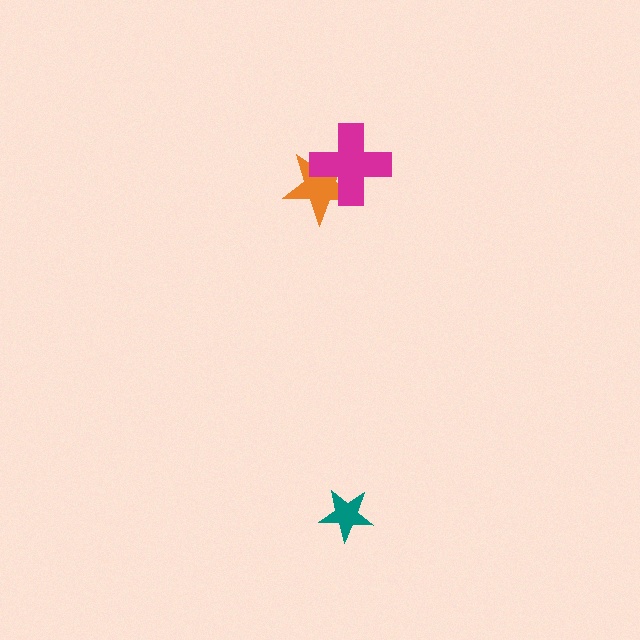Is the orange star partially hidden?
Yes, it is partially covered by another shape.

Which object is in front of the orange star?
The magenta cross is in front of the orange star.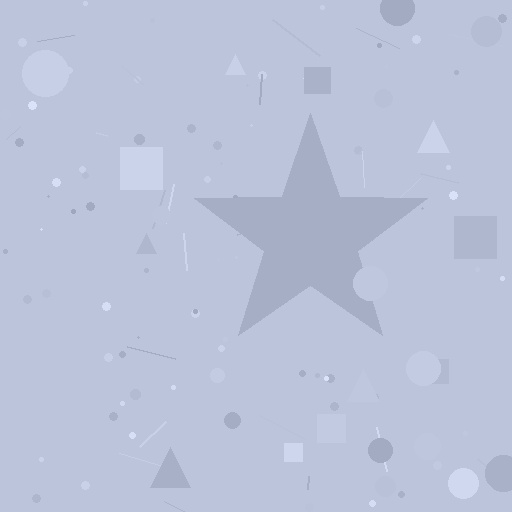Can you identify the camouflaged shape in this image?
The camouflaged shape is a star.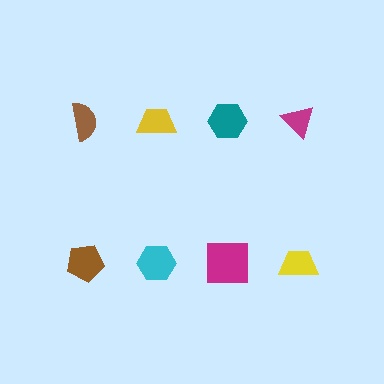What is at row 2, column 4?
A yellow trapezoid.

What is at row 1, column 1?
A brown semicircle.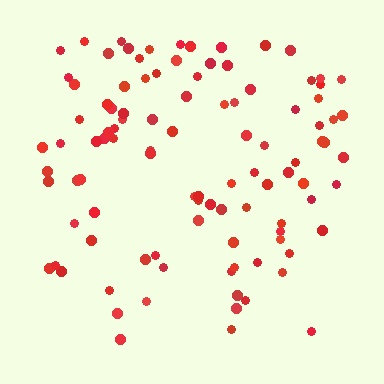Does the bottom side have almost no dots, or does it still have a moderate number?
Still a moderate number, just noticeably fewer than the top.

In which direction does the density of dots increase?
From bottom to top, with the top side densest.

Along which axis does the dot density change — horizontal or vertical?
Vertical.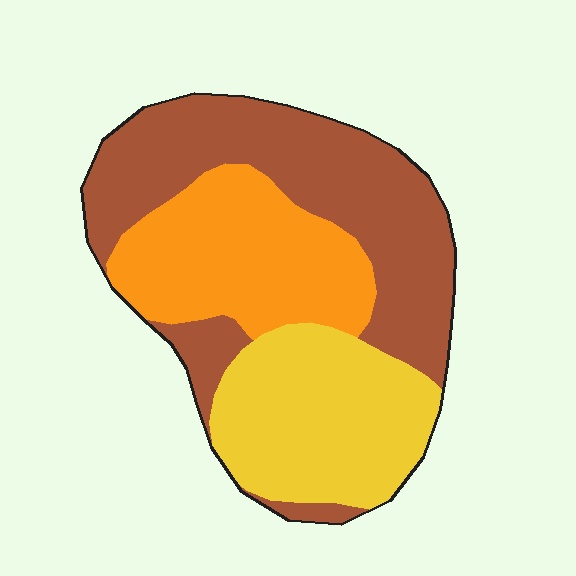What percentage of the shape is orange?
Orange covers about 30% of the shape.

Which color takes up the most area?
Brown, at roughly 45%.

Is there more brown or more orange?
Brown.